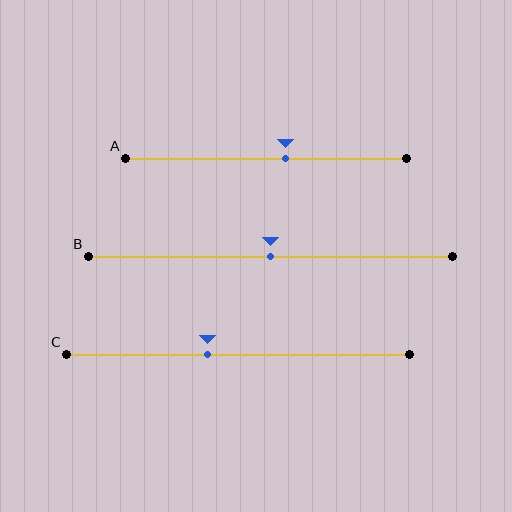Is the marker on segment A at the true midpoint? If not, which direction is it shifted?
No, the marker on segment A is shifted to the right by about 7% of the segment length.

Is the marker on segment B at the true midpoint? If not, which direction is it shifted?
Yes, the marker on segment B is at the true midpoint.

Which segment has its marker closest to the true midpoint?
Segment B has its marker closest to the true midpoint.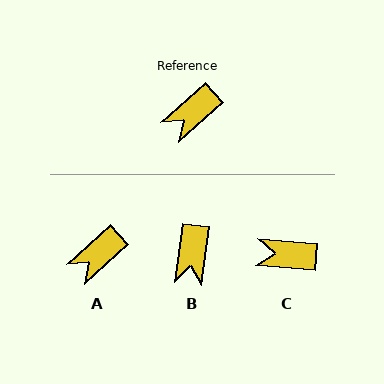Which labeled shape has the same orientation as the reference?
A.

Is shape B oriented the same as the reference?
No, it is off by about 41 degrees.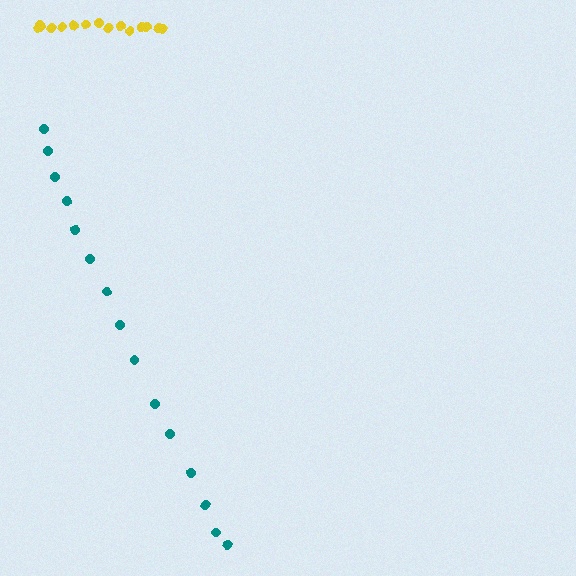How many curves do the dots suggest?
There are 2 distinct paths.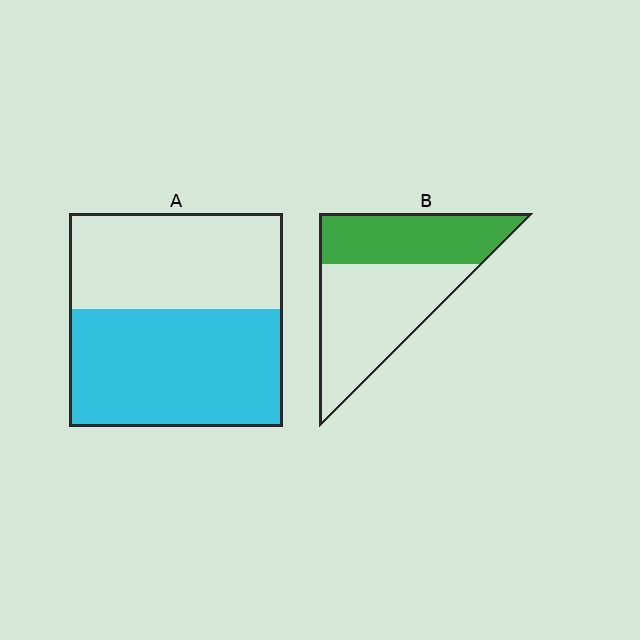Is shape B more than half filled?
No.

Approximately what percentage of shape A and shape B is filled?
A is approximately 55% and B is approximately 40%.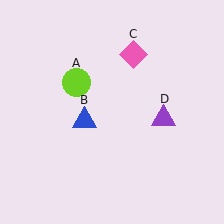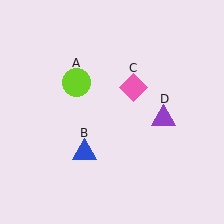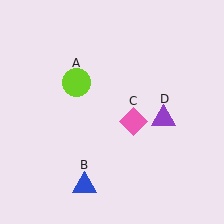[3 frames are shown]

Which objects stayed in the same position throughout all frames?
Lime circle (object A) and purple triangle (object D) remained stationary.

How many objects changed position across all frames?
2 objects changed position: blue triangle (object B), pink diamond (object C).